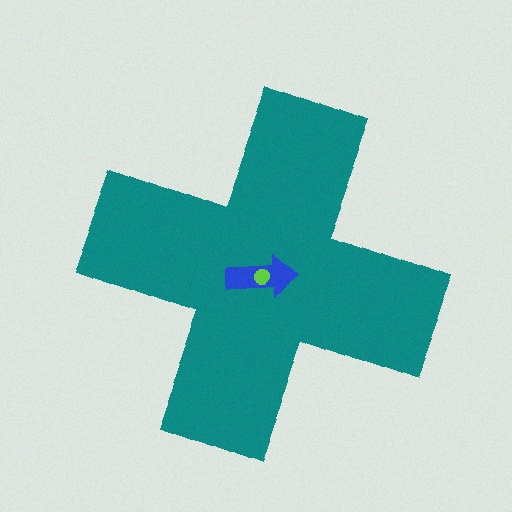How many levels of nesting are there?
3.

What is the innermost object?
The lime circle.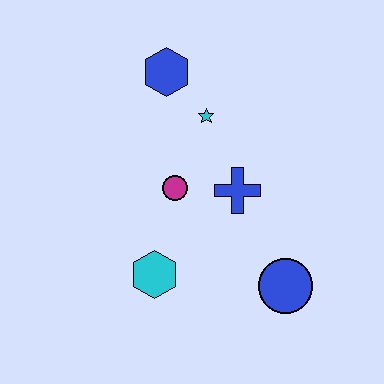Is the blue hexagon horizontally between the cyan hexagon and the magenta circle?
Yes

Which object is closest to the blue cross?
The magenta circle is closest to the blue cross.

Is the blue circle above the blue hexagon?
No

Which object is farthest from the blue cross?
The blue hexagon is farthest from the blue cross.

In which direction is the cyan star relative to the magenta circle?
The cyan star is above the magenta circle.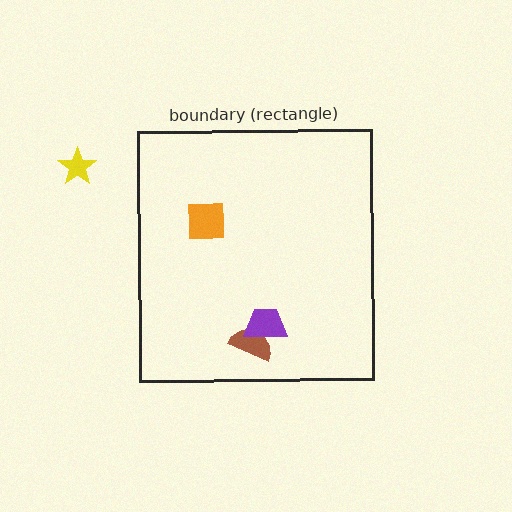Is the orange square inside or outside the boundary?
Inside.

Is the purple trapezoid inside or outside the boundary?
Inside.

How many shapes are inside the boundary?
3 inside, 1 outside.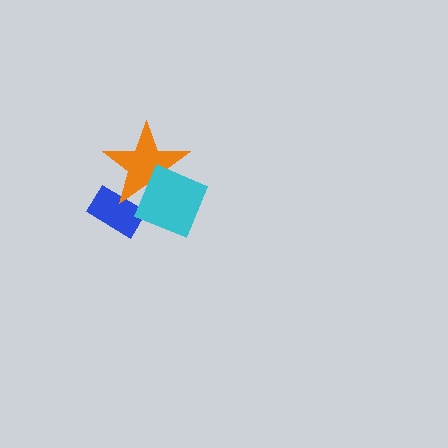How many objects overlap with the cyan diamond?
2 objects overlap with the cyan diamond.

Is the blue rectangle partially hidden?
Yes, it is partially covered by another shape.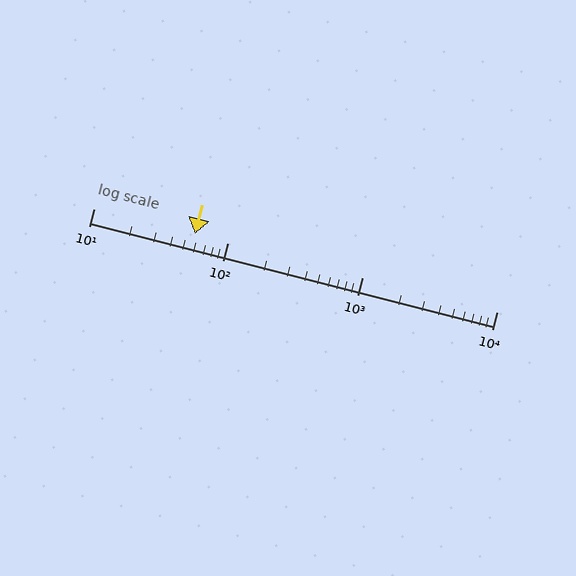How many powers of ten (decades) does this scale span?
The scale spans 3 decades, from 10 to 10000.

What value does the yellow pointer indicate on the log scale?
The pointer indicates approximately 57.